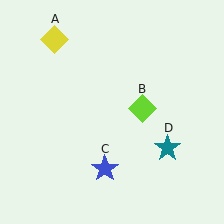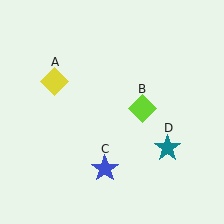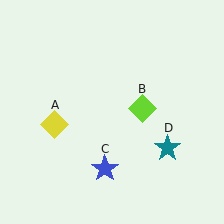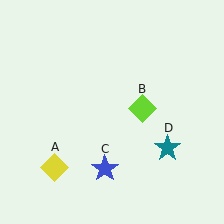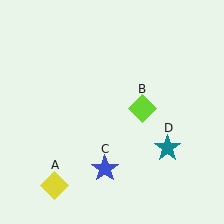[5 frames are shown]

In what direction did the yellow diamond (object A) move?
The yellow diamond (object A) moved down.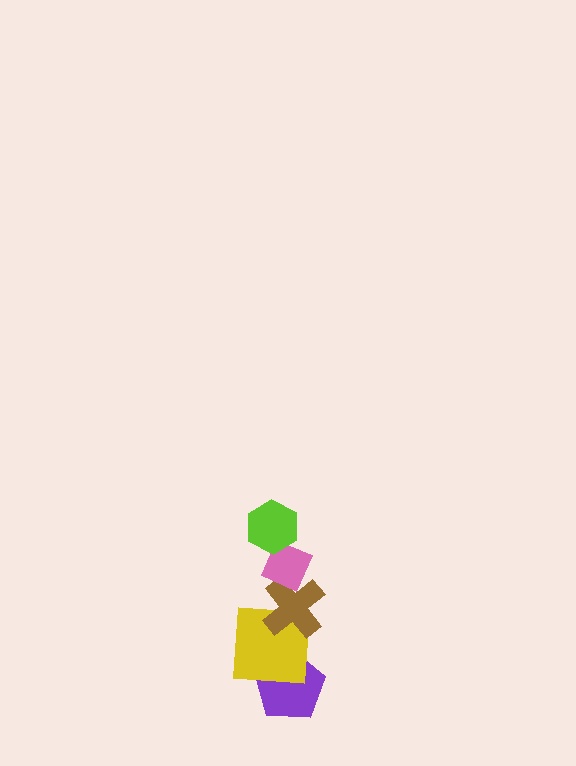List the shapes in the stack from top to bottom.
From top to bottom: the lime hexagon, the pink diamond, the brown cross, the yellow square, the purple pentagon.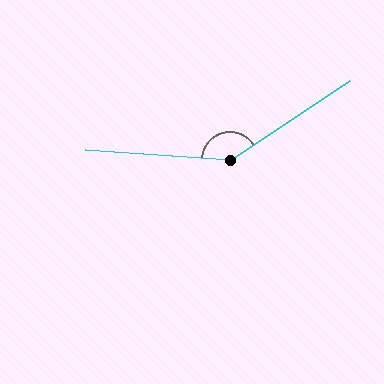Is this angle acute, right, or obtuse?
It is obtuse.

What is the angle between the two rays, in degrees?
Approximately 142 degrees.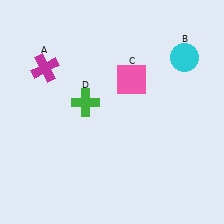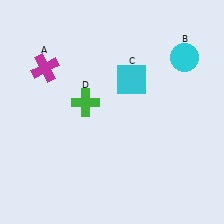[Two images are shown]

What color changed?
The square (C) changed from pink in Image 1 to cyan in Image 2.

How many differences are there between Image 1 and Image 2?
There is 1 difference between the two images.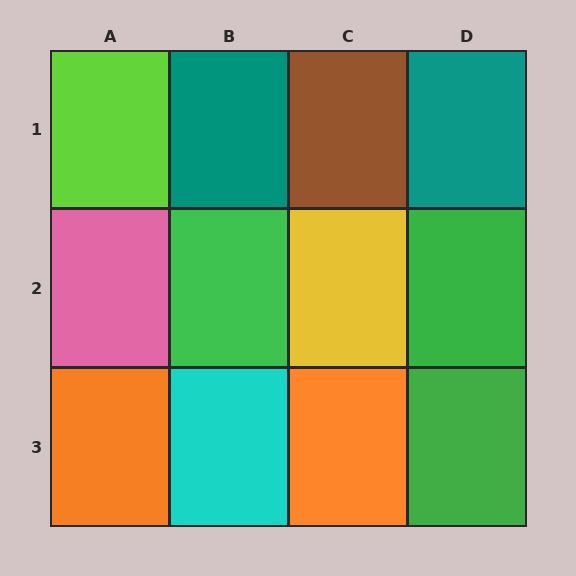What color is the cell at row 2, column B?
Green.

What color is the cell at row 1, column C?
Brown.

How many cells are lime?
1 cell is lime.